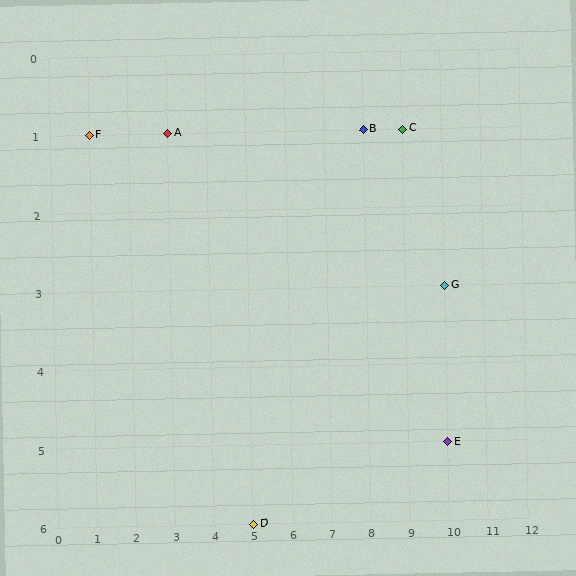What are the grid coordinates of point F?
Point F is at grid coordinates (1, 1).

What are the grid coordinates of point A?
Point A is at grid coordinates (3, 1).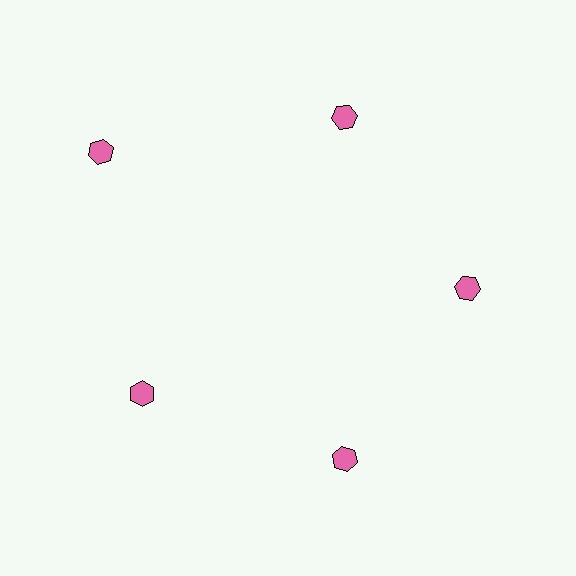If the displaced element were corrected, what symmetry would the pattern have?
It would have 5-fold rotational symmetry — the pattern would map onto itself every 72 degrees.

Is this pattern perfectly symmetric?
No. The 5 pink hexagons are arranged in a ring, but one element near the 10 o'clock position is pushed outward from the center, breaking the 5-fold rotational symmetry.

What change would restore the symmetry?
The symmetry would be restored by moving it inward, back onto the ring so that all 5 hexagons sit at equal angles and equal distance from the center.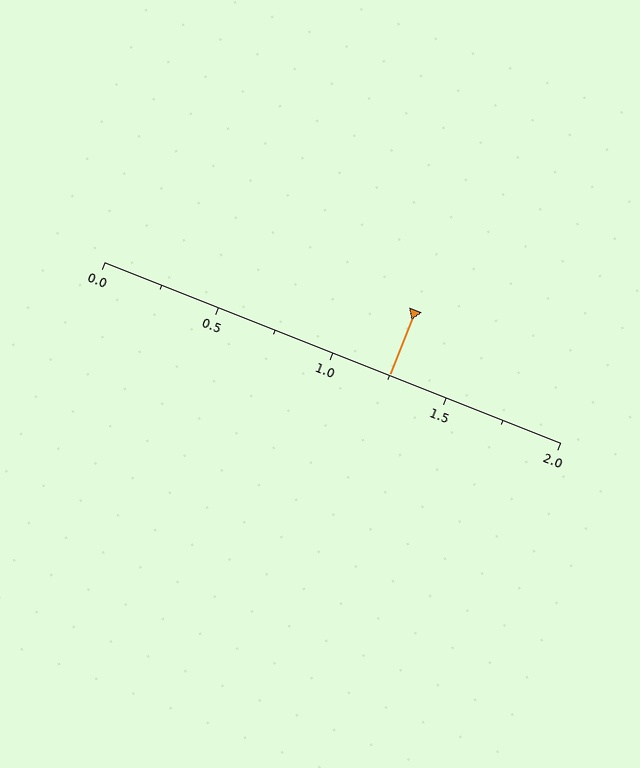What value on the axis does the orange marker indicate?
The marker indicates approximately 1.25.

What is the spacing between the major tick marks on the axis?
The major ticks are spaced 0.5 apart.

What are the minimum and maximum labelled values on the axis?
The axis runs from 0.0 to 2.0.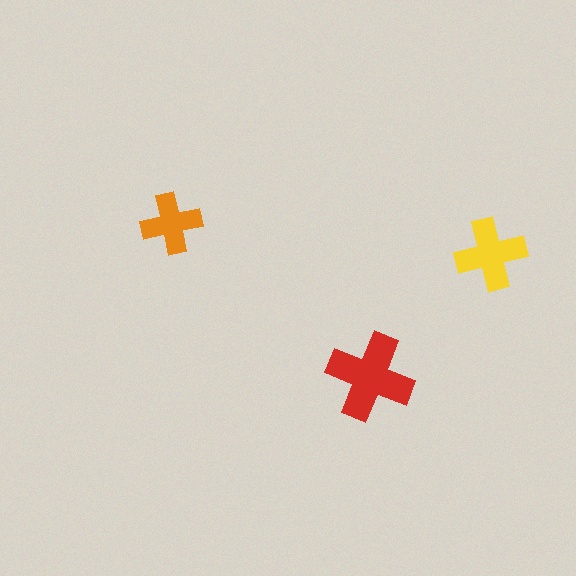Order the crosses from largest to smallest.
the red one, the yellow one, the orange one.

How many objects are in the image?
There are 3 objects in the image.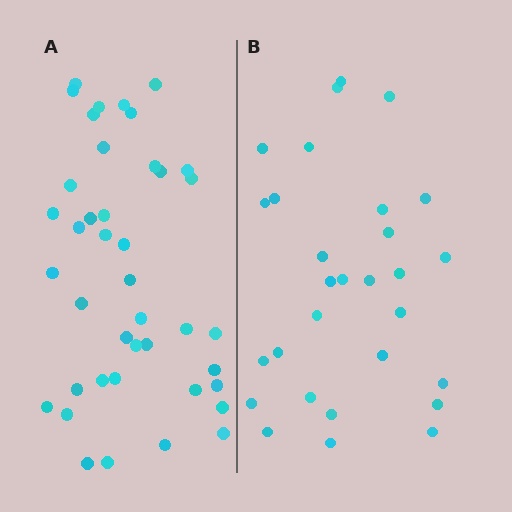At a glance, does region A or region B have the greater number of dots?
Region A (the left region) has more dots.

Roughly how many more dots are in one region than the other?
Region A has roughly 12 or so more dots than region B.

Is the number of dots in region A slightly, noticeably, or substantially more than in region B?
Region A has noticeably more, but not dramatically so. The ratio is roughly 1.4 to 1.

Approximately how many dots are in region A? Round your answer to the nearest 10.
About 40 dots. (The exact count is 41, which rounds to 40.)